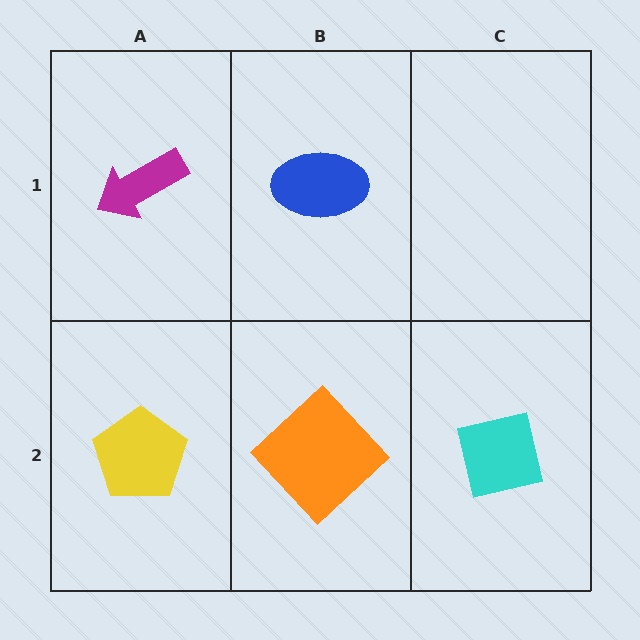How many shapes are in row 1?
2 shapes.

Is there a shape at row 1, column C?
No, that cell is empty.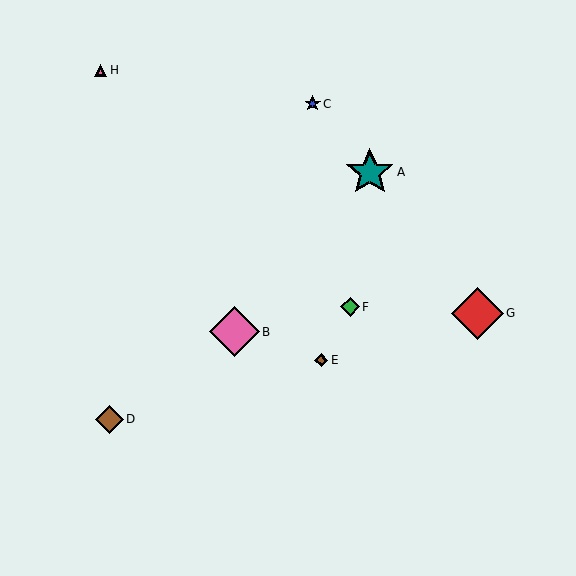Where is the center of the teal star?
The center of the teal star is at (370, 172).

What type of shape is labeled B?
Shape B is a pink diamond.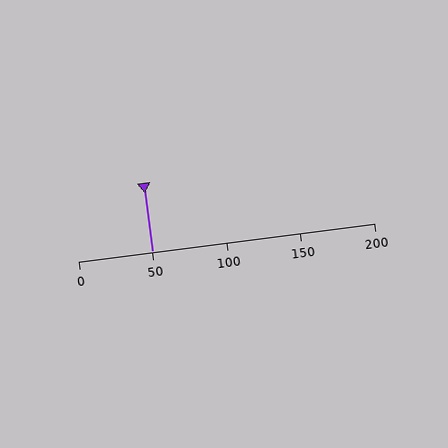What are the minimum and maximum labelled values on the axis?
The axis runs from 0 to 200.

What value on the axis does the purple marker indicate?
The marker indicates approximately 50.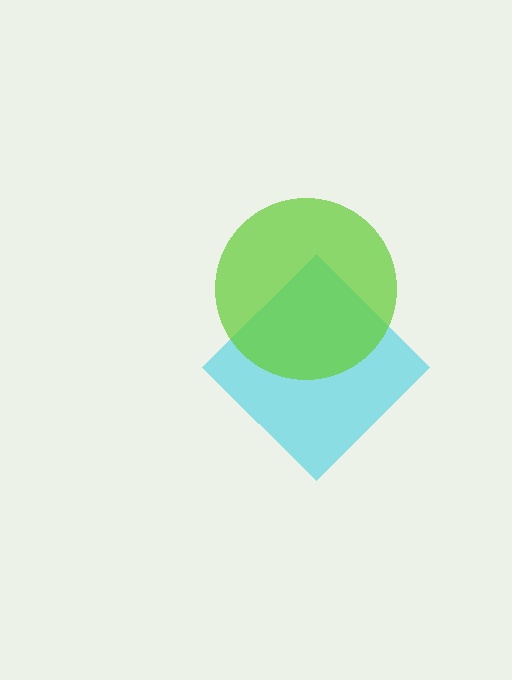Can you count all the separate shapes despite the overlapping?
Yes, there are 2 separate shapes.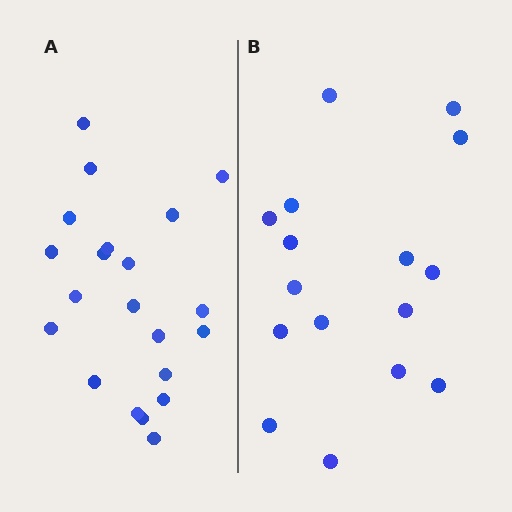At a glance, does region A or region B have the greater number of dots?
Region A (the left region) has more dots.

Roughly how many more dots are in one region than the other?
Region A has about 5 more dots than region B.